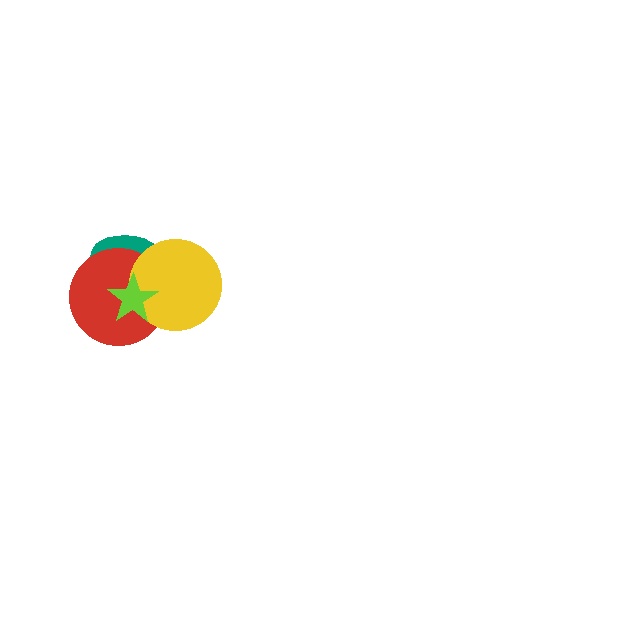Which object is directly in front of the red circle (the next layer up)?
The yellow circle is directly in front of the red circle.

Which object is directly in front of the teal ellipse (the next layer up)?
The red circle is directly in front of the teal ellipse.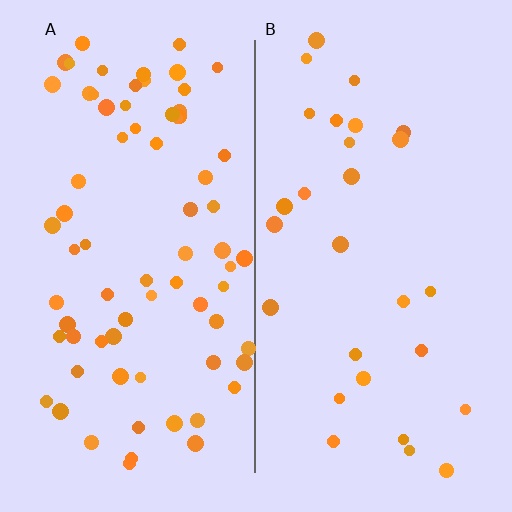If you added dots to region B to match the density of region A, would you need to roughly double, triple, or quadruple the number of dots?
Approximately triple.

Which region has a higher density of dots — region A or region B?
A (the left).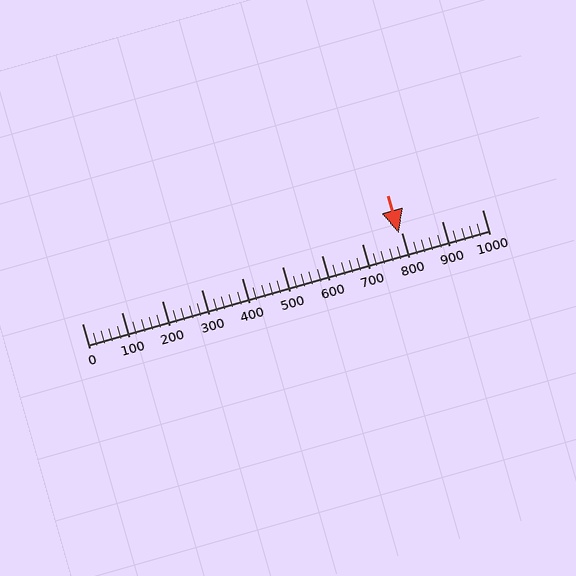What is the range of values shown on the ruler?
The ruler shows values from 0 to 1000.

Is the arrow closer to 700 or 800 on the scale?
The arrow is closer to 800.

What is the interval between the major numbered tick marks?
The major tick marks are spaced 100 units apart.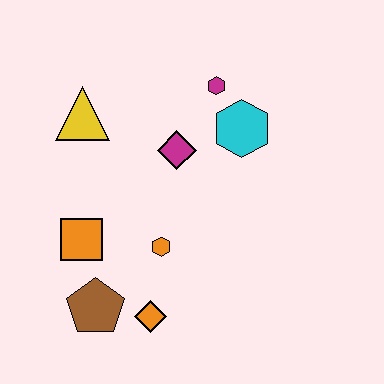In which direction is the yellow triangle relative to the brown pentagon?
The yellow triangle is above the brown pentagon.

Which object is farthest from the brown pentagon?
The magenta hexagon is farthest from the brown pentagon.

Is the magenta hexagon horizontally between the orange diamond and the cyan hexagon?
Yes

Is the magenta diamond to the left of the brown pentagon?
No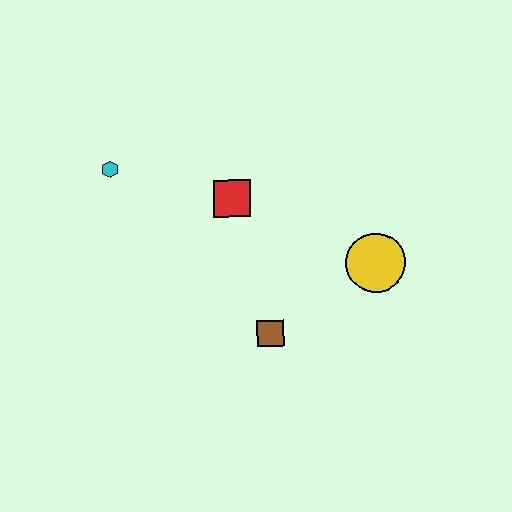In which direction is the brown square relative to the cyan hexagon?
The brown square is below the cyan hexagon.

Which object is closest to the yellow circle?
The brown square is closest to the yellow circle.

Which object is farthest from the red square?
The yellow circle is farthest from the red square.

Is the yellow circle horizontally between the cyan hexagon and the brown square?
No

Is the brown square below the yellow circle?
Yes